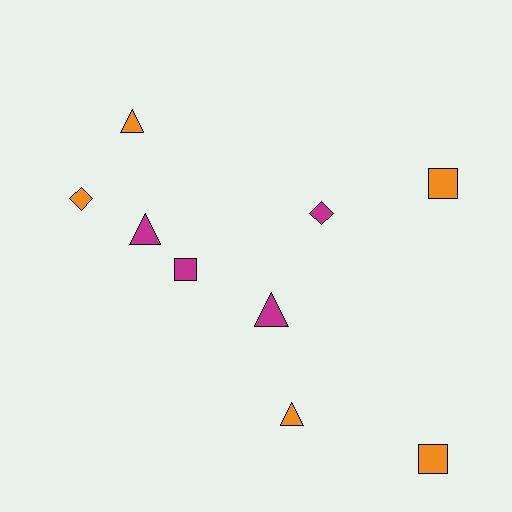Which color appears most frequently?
Orange, with 5 objects.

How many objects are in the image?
There are 9 objects.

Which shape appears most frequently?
Triangle, with 4 objects.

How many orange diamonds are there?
There is 1 orange diamond.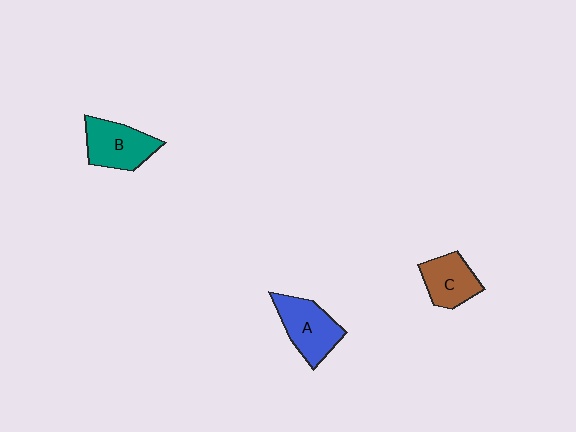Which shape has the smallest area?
Shape C (brown).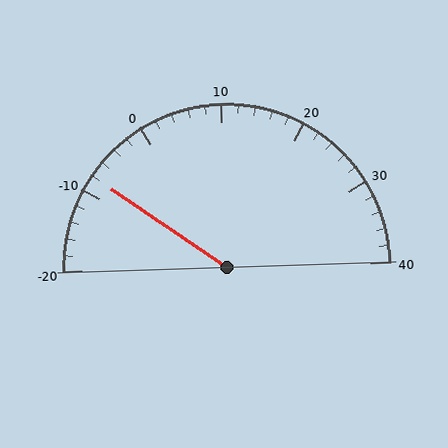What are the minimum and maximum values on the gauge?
The gauge ranges from -20 to 40.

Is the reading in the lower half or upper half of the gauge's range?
The reading is in the lower half of the range (-20 to 40).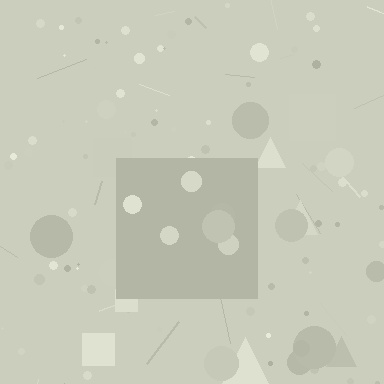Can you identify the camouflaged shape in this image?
The camouflaged shape is a square.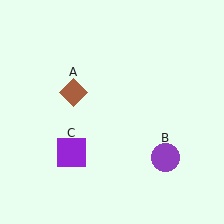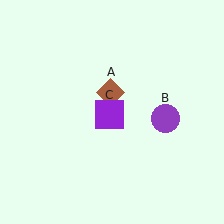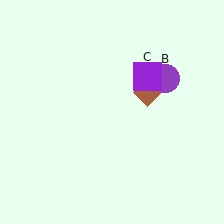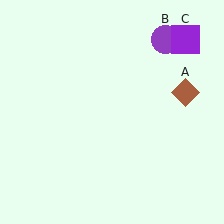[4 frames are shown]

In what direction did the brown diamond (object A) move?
The brown diamond (object A) moved right.